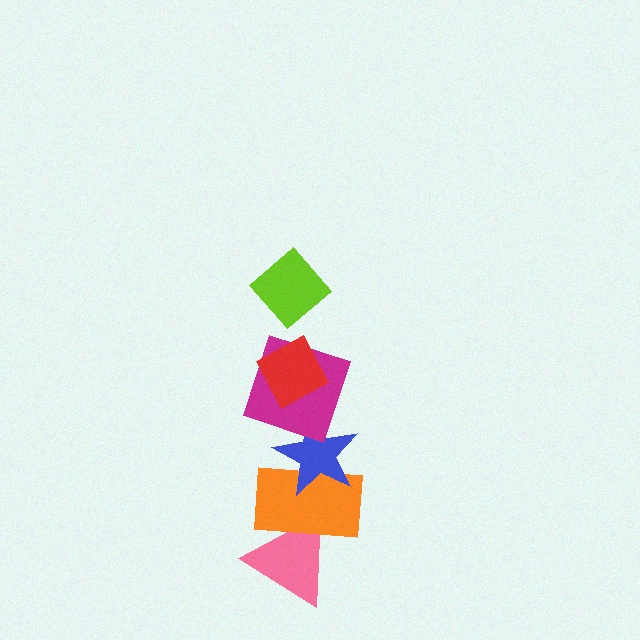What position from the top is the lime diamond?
The lime diamond is 1st from the top.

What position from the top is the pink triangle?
The pink triangle is 6th from the top.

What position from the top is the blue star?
The blue star is 4th from the top.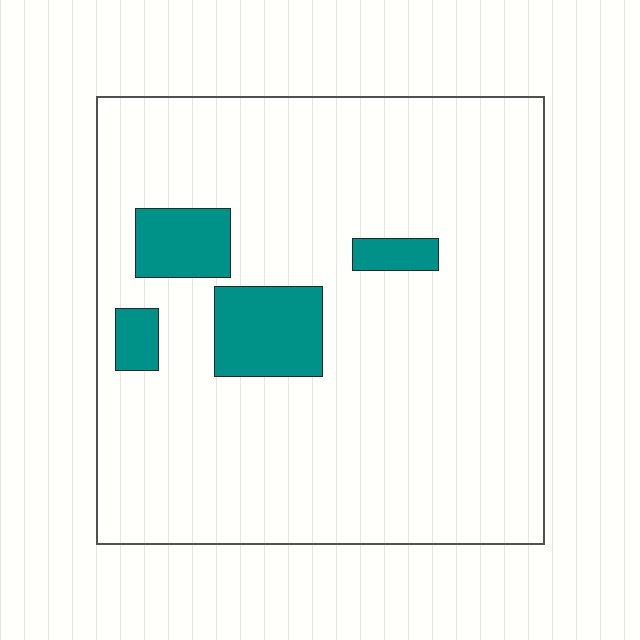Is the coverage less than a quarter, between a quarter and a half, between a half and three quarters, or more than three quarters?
Less than a quarter.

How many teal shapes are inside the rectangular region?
4.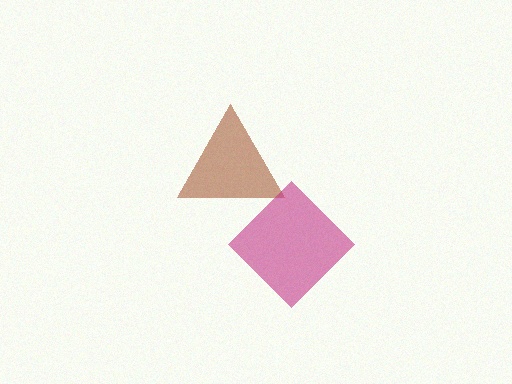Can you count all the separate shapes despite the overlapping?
Yes, there are 2 separate shapes.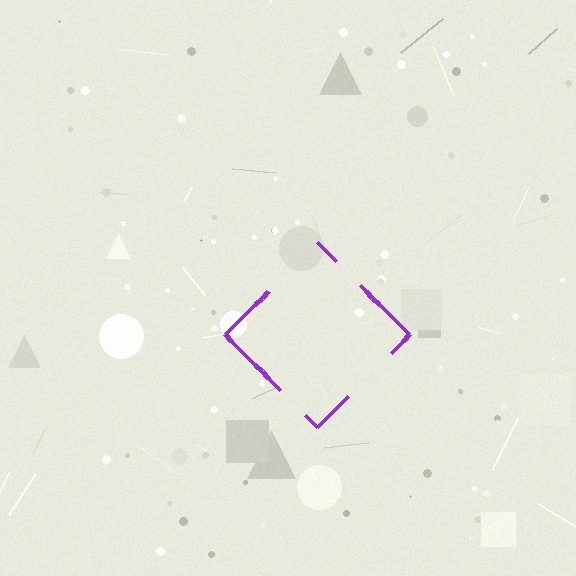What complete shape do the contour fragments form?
The contour fragments form a diamond.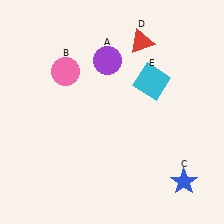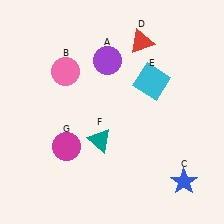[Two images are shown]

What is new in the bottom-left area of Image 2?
A magenta circle (G) was added in the bottom-left area of Image 2.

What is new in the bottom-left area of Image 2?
A teal triangle (F) was added in the bottom-left area of Image 2.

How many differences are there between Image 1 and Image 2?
There are 2 differences between the two images.